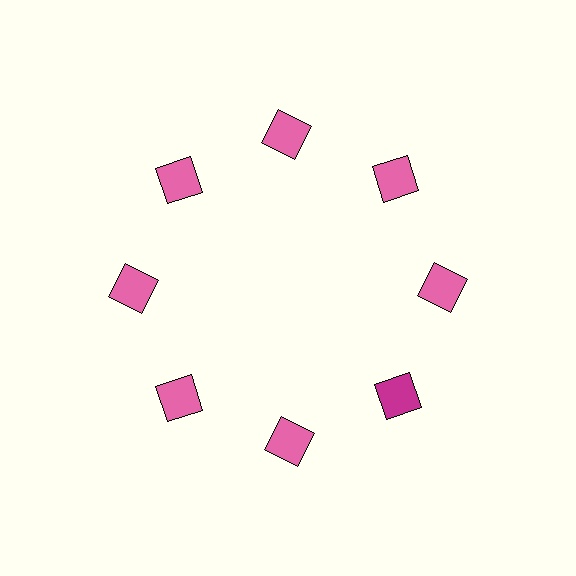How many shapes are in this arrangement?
There are 8 shapes arranged in a ring pattern.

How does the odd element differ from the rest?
It has a different color: magenta instead of pink.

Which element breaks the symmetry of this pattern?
The magenta square at roughly the 4 o'clock position breaks the symmetry. All other shapes are pink squares.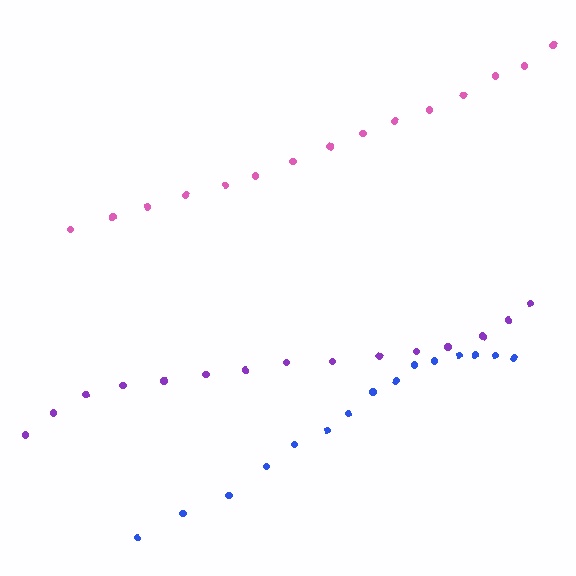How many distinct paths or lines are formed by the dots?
There are 3 distinct paths.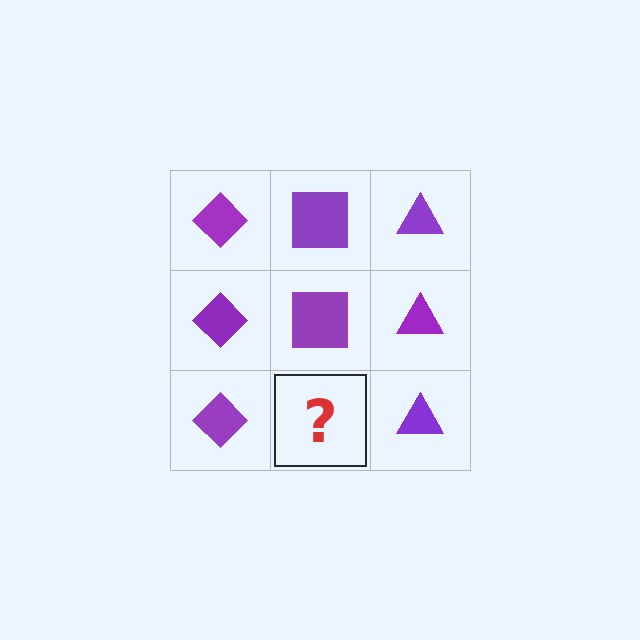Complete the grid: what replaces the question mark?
The question mark should be replaced with a purple square.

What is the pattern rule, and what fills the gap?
The rule is that each column has a consistent shape. The gap should be filled with a purple square.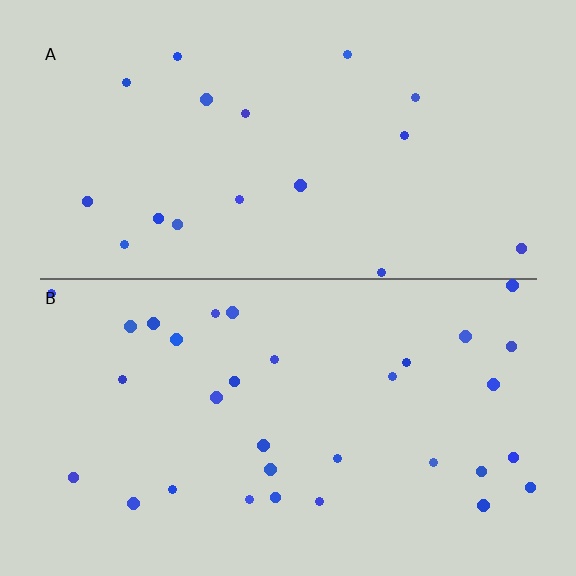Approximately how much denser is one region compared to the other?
Approximately 1.9× — region B over region A.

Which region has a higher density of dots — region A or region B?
B (the bottom).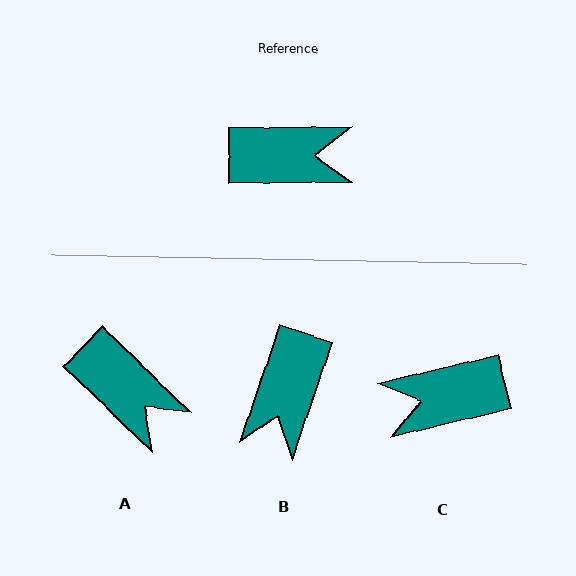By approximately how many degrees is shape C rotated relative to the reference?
Approximately 167 degrees clockwise.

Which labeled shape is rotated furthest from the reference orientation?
C, about 167 degrees away.